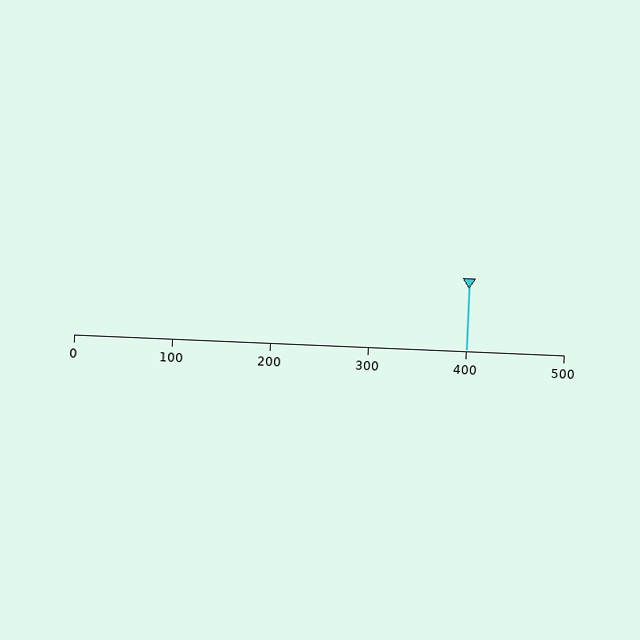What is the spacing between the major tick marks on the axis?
The major ticks are spaced 100 apart.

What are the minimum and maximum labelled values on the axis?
The axis runs from 0 to 500.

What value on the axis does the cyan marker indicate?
The marker indicates approximately 400.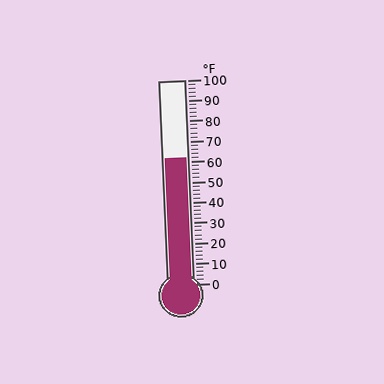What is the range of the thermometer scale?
The thermometer scale ranges from 0°F to 100°F.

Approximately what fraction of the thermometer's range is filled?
The thermometer is filled to approximately 60% of its range.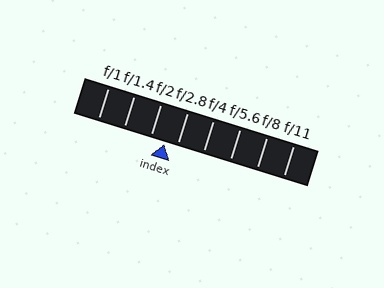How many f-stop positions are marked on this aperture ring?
There are 8 f-stop positions marked.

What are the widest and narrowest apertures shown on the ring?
The widest aperture shown is f/1 and the narrowest is f/11.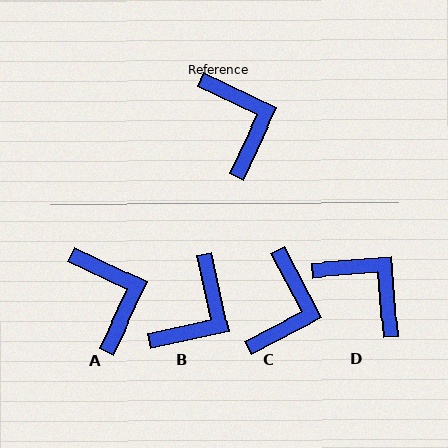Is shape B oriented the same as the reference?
No, it is off by about 53 degrees.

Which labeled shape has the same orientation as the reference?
A.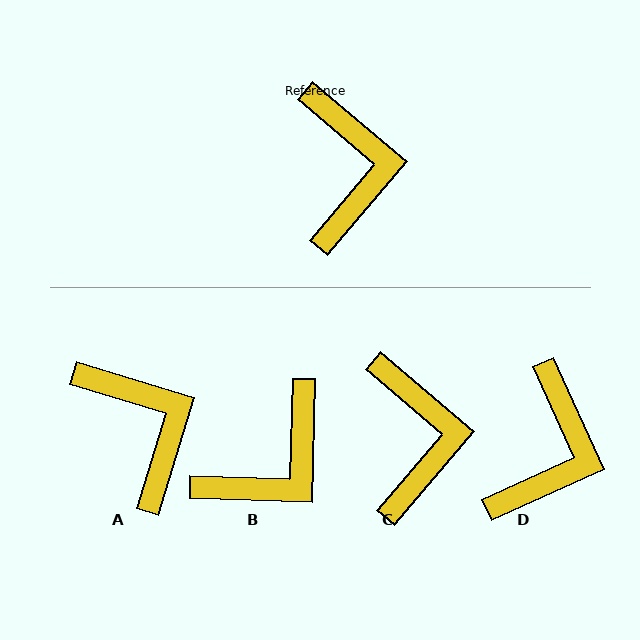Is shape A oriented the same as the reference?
No, it is off by about 24 degrees.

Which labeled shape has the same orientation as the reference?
C.